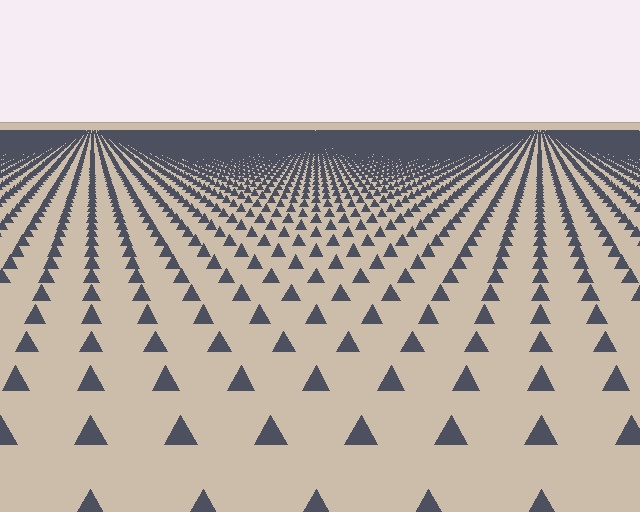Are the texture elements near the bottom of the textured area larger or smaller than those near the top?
Larger. Near the bottom, elements are closer to the viewer and appear at a bigger on-screen size.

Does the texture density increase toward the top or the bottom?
Density increases toward the top.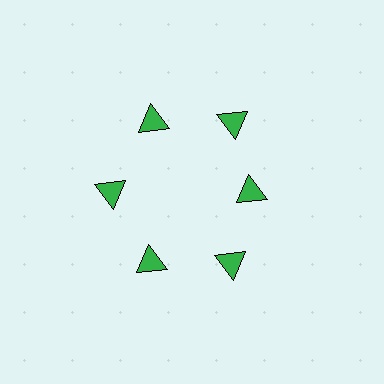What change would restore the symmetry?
The symmetry would be restored by moving it outward, back onto the ring so that all 6 triangles sit at equal angles and equal distance from the center.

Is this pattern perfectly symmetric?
No. The 6 green triangles are arranged in a ring, but one element near the 3 o'clock position is pulled inward toward the center, breaking the 6-fold rotational symmetry.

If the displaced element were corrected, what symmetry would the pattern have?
It would have 6-fold rotational symmetry — the pattern would map onto itself every 60 degrees.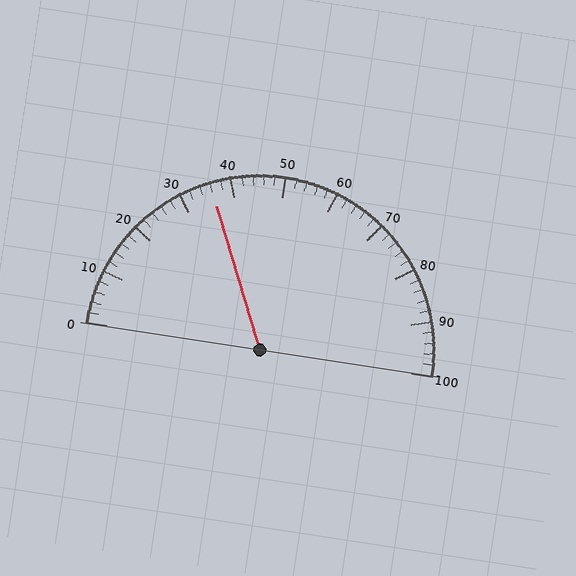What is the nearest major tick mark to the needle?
The nearest major tick mark is 40.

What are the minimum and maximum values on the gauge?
The gauge ranges from 0 to 100.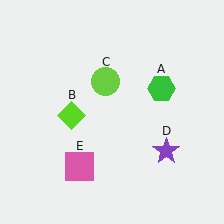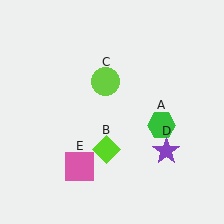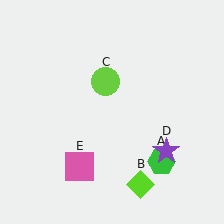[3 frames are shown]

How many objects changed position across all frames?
2 objects changed position: green hexagon (object A), lime diamond (object B).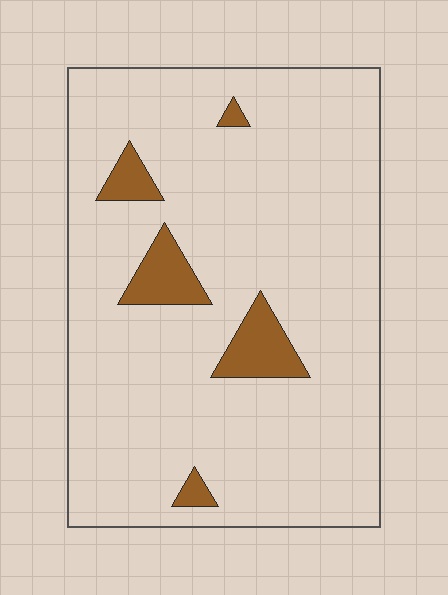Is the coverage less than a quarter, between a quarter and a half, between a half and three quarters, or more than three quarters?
Less than a quarter.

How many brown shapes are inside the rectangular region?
5.